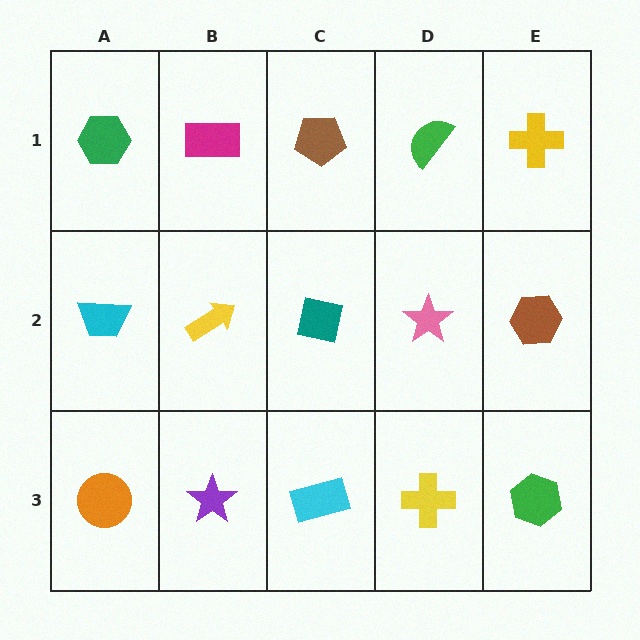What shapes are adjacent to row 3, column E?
A brown hexagon (row 2, column E), a yellow cross (row 3, column D).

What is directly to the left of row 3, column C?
A purple star.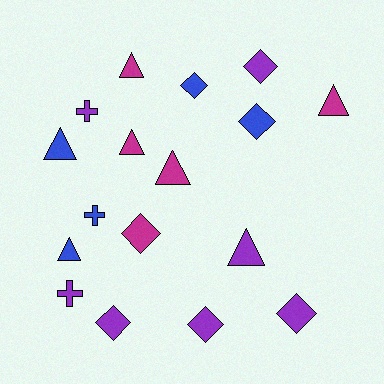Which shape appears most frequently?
Triangle, with 7 objects.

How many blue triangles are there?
There are 2 blue triangles.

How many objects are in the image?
There are 17 objects.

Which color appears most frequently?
Purple, with 7 objects.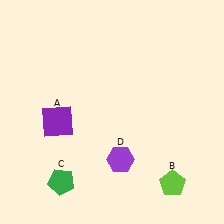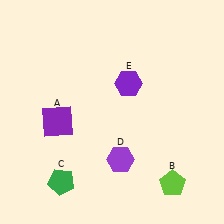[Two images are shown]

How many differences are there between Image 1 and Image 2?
There is 1 difference between the two images.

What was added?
A purple hexagon (E) was added in Image 2.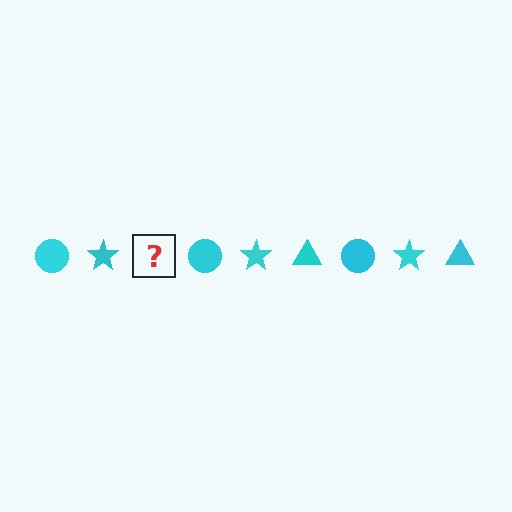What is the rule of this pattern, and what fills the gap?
The rule is that the pattern cycles through circle, star, triangle shapes in cyan. The gap should be filled with a cyan triangle.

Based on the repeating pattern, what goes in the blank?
The blank should be a cyan triangle.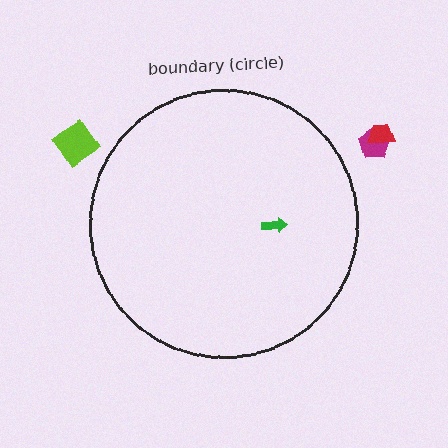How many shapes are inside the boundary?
1 inside, 3 outside.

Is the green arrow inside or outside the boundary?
Inside.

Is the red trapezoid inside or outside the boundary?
Outside.